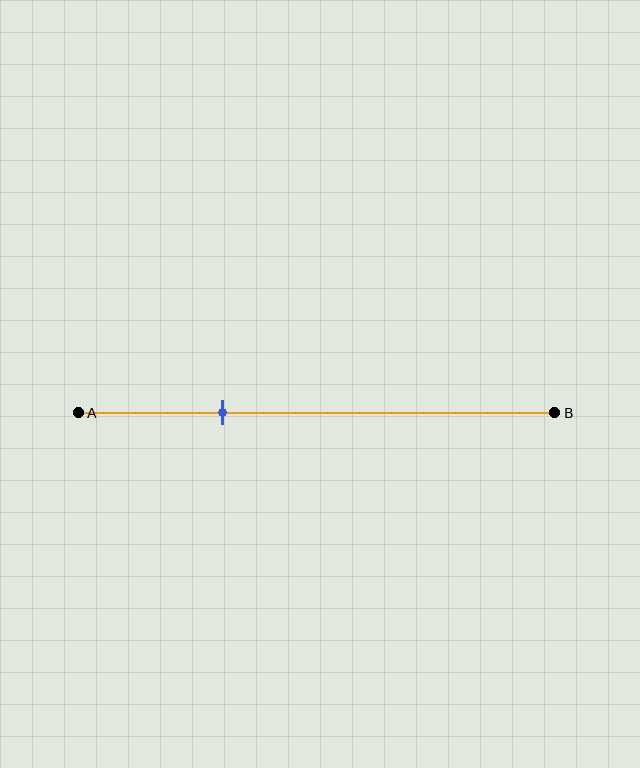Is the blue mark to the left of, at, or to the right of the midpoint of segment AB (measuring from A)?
The blue mark is to the left of the midpoint of segment AB.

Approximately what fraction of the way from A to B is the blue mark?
The blue mark is approximately 30% of the way from A to B.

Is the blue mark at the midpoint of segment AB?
No, the mark is at about 30% from A, not at the 50% midpoint.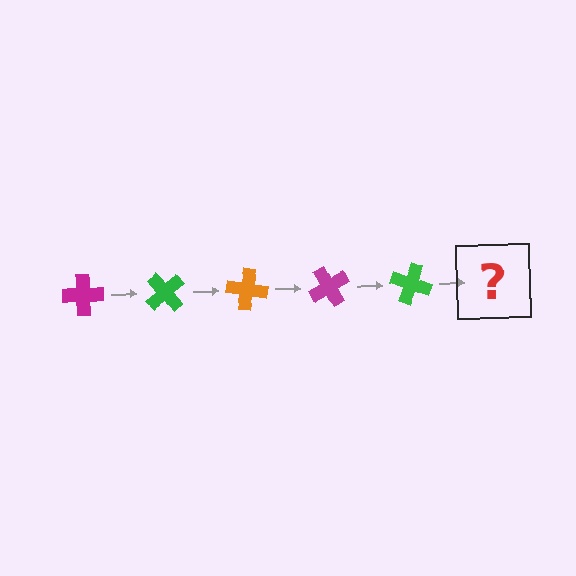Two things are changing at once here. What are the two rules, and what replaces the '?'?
The two rules are that it rotates 50 degrees each step and the color cycles through magenta, green, and orange. The '?' should be an orange cross, rotated 250 degrees from the start.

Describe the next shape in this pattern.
It should be an orange cross, rotated 250 degrees from the start.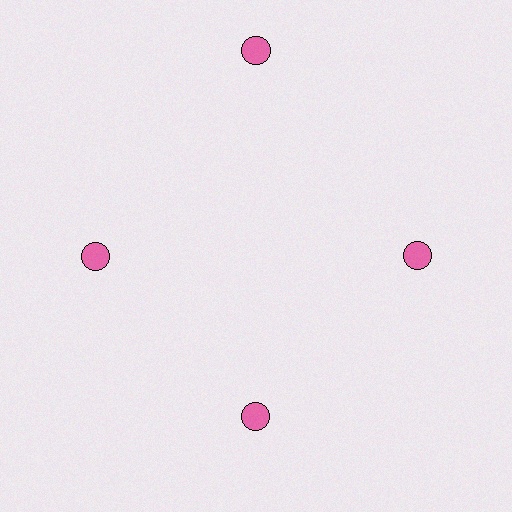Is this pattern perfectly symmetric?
No. The 4 pink circles are arranged in a ring, but one element near the 12 o'clock position is pushed outward from the center, breaking the 4-fold rotational symmetry.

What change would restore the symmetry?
The symmetry would be restored by moving it inward, back onto the ring so that all 4 circles sit at equal angles and equal distance from the center.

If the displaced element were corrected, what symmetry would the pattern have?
It would have 4-fold rotational symmetry — the pattern would map onto itself every 90 degrees.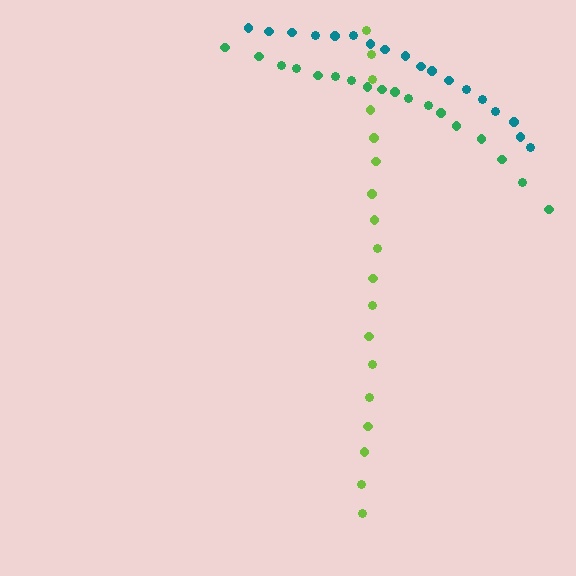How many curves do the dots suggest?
There are 3 distinct paths.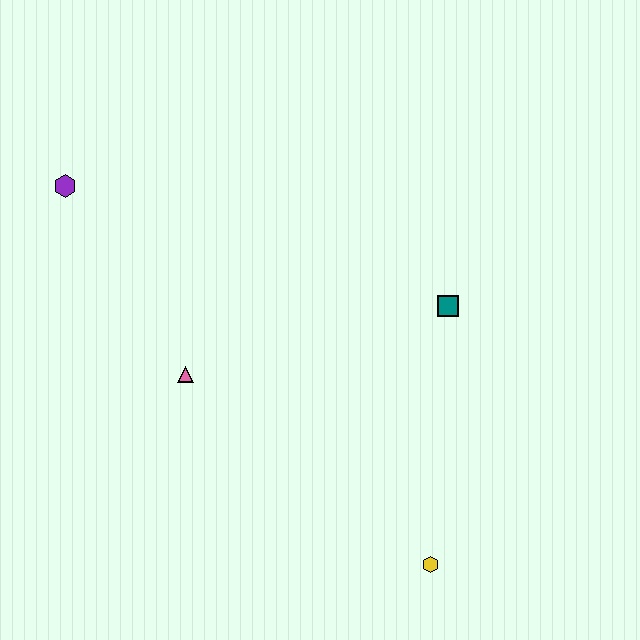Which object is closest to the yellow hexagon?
The teal square is closest to the yellow hexagon.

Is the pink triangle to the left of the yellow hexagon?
Yes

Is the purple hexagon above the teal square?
Yes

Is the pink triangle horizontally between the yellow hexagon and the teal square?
No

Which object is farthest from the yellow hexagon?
The purple hexagon is farthest from the yellow hexagon.